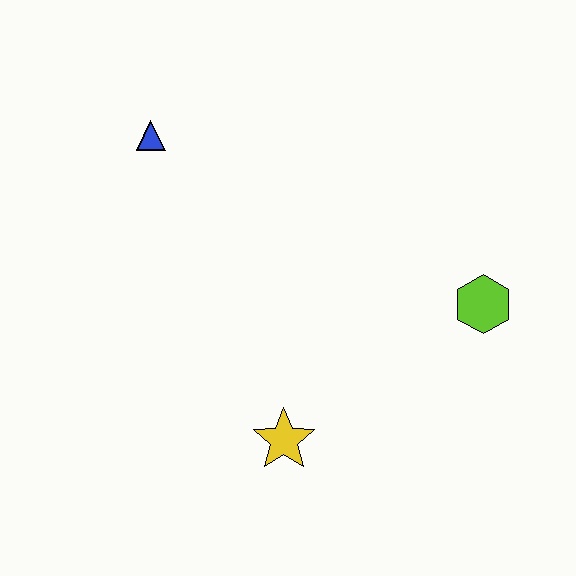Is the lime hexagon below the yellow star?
No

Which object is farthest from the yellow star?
The blue triangle is farthest from the yellow star.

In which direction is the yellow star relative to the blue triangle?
The yellow star is below the blue triangle.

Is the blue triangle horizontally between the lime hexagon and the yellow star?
No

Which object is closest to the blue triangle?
The yellow star is closest to the blue triangle.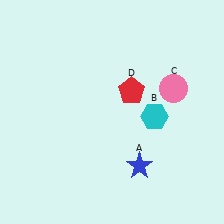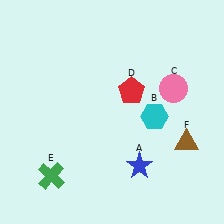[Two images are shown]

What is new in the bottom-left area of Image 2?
A green cross (E) was added in the bottom-left area of Image 2.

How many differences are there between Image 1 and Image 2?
There are 2 differences between the two images.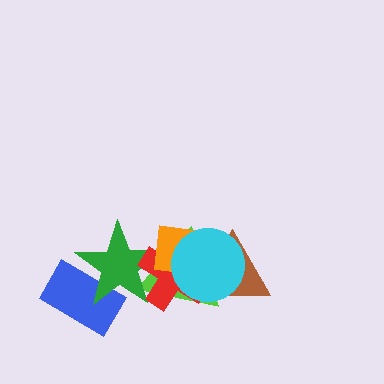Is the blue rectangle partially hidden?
Yes, it is partially covered by another shape.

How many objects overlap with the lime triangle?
5 objects overlap with the lime triangle.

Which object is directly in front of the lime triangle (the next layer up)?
The green star is directly in front of the lime triangle.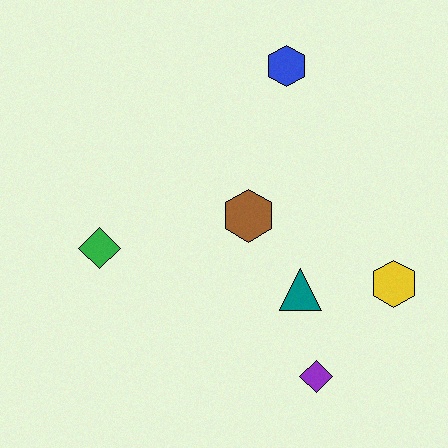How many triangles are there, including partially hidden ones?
There is 1 triangle.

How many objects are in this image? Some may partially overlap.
There are 6 objects.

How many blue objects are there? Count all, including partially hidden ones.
There is 1 blue object.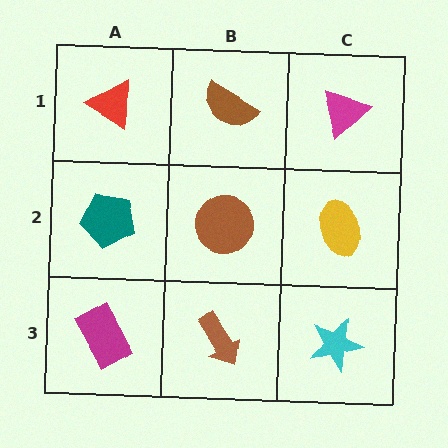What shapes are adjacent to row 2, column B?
A brown semicircle (row 1, column B), a brown arrow (row 3, column B), a teal pentagon (row 2, column A), a yellow ellipse (row 2, column C).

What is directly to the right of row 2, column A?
A brown circle.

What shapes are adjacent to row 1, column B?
A brown circle (row 2, column B), a red triangle (row 1, column A), a magenta triangle (row 1, column C).